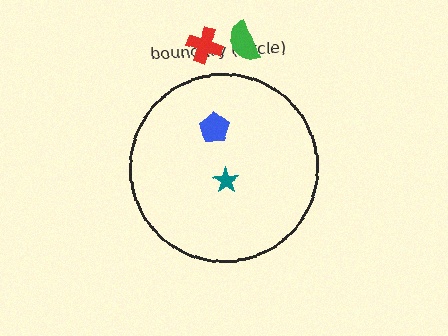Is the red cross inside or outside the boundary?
Outside.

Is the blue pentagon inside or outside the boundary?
Inside.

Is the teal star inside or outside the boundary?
Inside.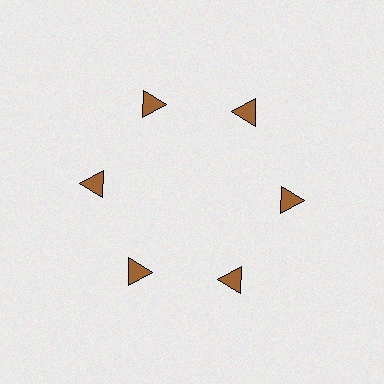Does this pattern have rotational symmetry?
Yes, this pattern has 6-fold rotational symmetry. It looks the same after rotating 60 degrees around the center.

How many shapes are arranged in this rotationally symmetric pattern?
There are 6 shapes, arranged in 6 groups of 1.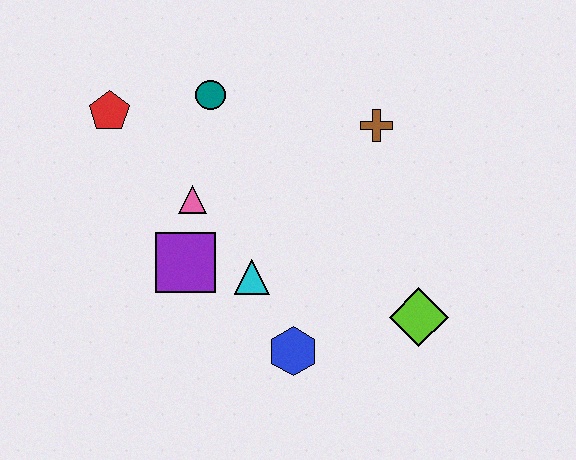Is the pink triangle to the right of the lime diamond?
No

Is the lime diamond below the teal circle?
Yes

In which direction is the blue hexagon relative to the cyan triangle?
The blue hexagon is below the cyan triangle.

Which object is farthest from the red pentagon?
The lime diamond is farthest from the red pentagon.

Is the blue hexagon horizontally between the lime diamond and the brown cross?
No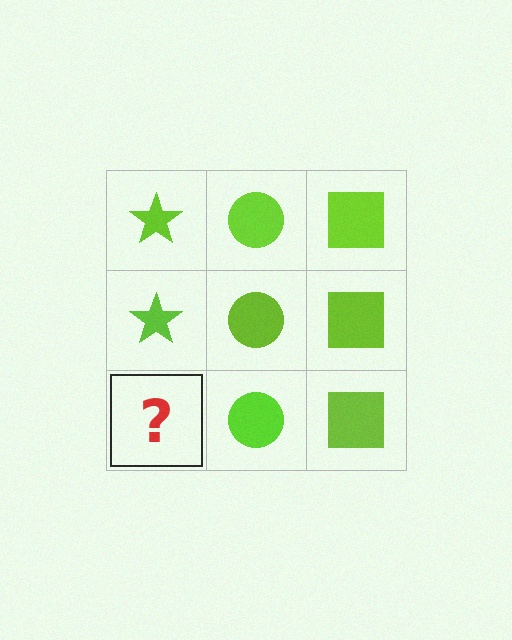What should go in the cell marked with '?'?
The missing cell should contain a lime star.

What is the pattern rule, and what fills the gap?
The rule is that each column has a consistent shape. The gap should be filled with a lime star.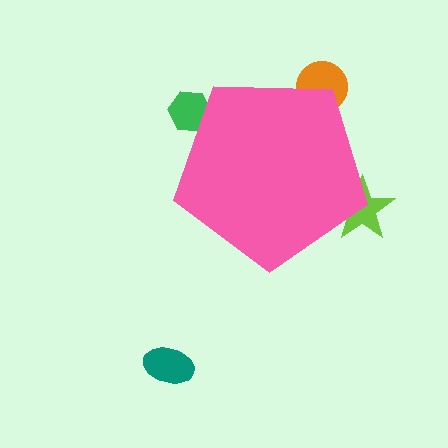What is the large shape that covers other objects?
A pink pentagon.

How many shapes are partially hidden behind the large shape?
3 shapes are partially hidden.